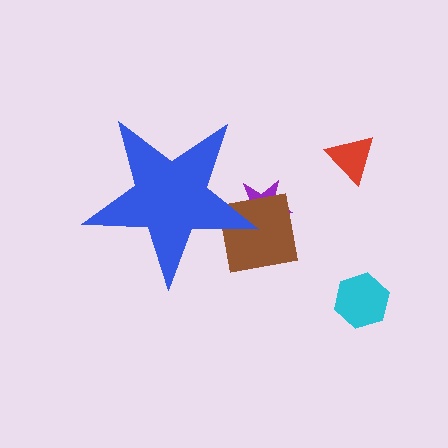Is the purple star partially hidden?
Yes, the purple star is partially hidden behind the blue star.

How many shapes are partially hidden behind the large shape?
2 shapes are partially hidden.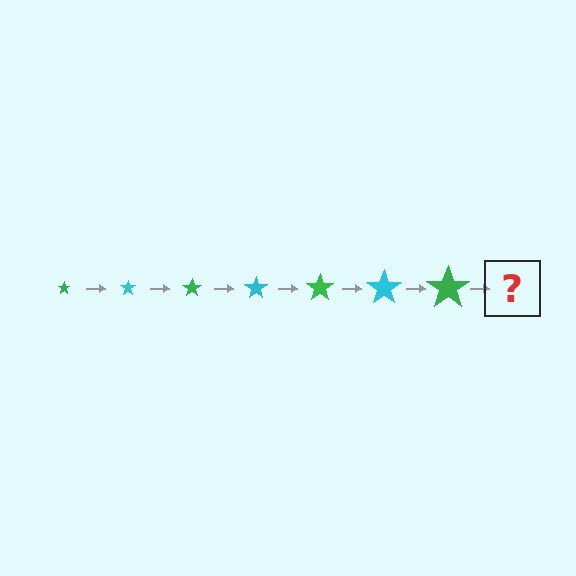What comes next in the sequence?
The next element should be a cyan star, larger than the previous one.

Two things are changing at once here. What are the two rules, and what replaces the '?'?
The two rules are that the star grows larger each step and the color cycles through green and cyan. The '?' should be a cyan star, larger than the previous one.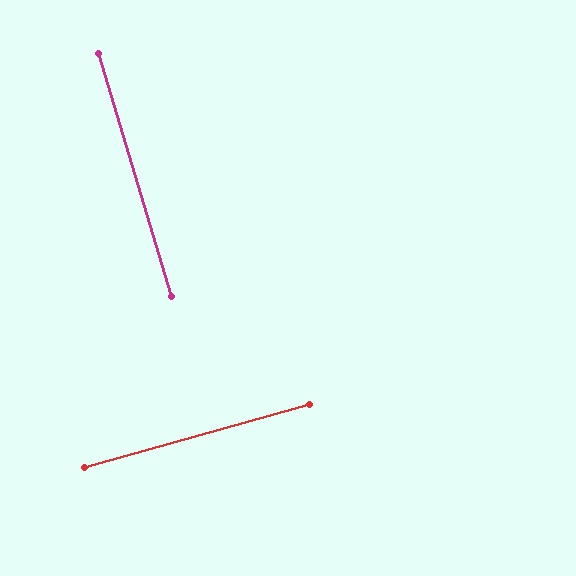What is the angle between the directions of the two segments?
Approximately 89 degrees.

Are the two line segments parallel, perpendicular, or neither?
Perpendicular — they meet at approximately 89°.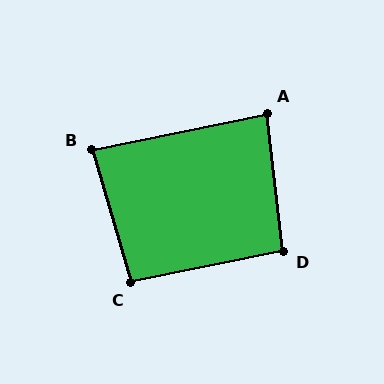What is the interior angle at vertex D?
Approximately 95 degrees (approximately right).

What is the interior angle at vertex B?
Approximately 85 degrees (approximately right).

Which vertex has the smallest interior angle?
A, at approximately 85 degrees.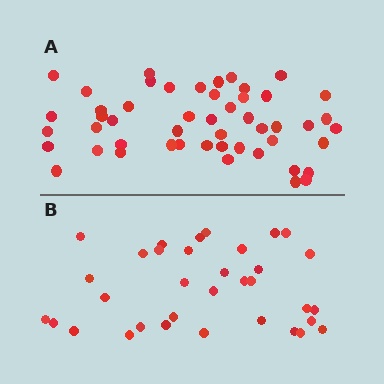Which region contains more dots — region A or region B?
Region A (the top region) has more dots.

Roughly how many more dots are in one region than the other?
Region A has approximately 15 more dots than region B.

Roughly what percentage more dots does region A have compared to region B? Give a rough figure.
About 45% more.